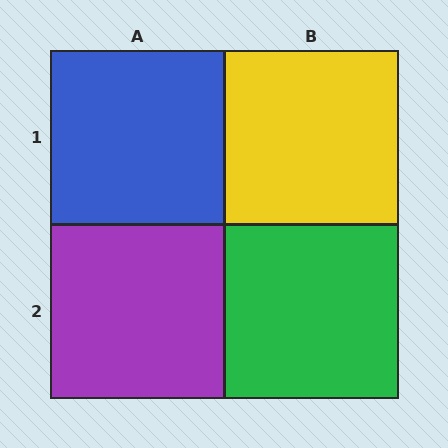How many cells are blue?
1 cell is blue.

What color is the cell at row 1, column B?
Yellow.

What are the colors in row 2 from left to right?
Purple, green.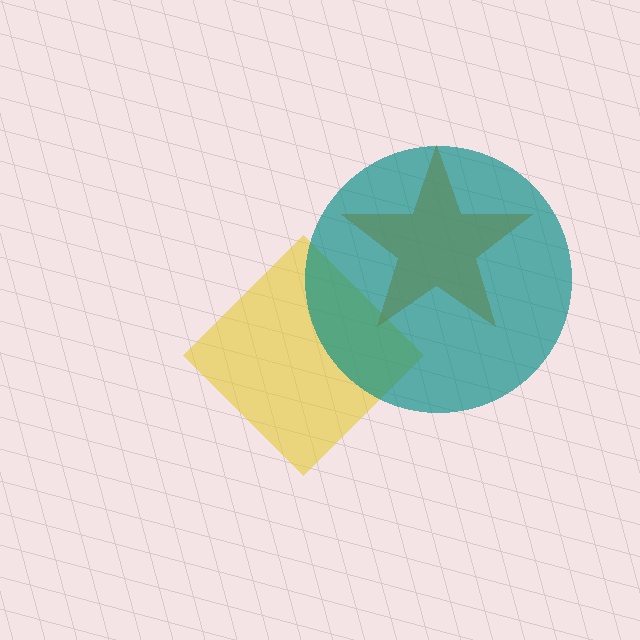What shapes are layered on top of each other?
The layered shapes are: a yellow diamond, an orange star, a teal circle.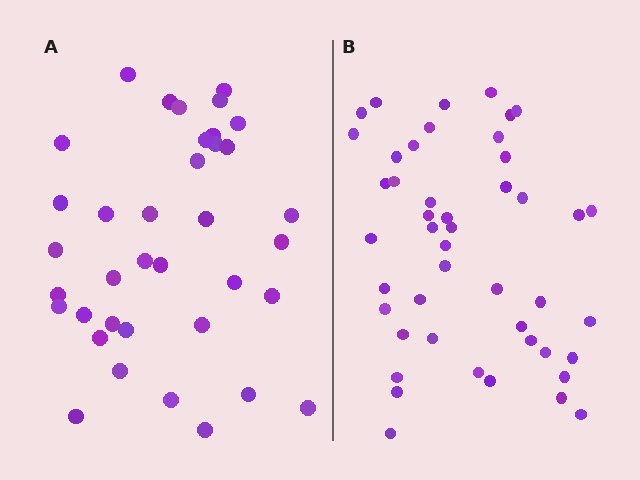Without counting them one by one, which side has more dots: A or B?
Region B (the right region) has more dots.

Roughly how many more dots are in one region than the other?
Region B has roughly 8 or so more dots than region A.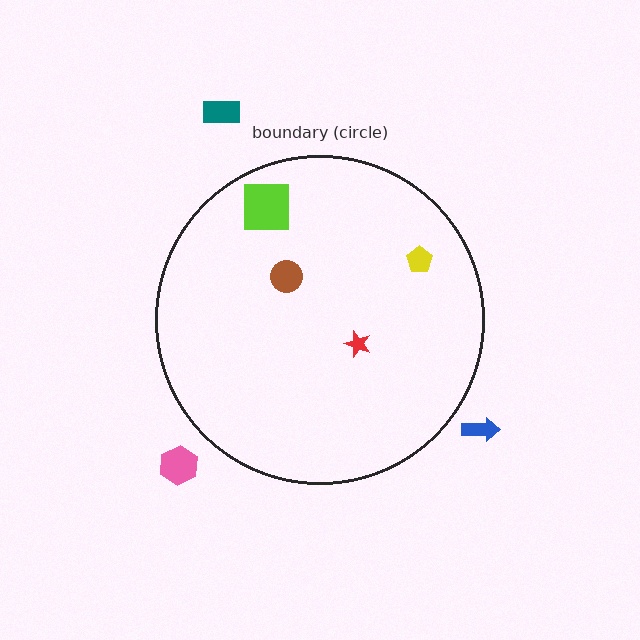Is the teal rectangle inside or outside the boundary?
Outside.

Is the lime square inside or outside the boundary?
Inside.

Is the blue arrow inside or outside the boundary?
Outside.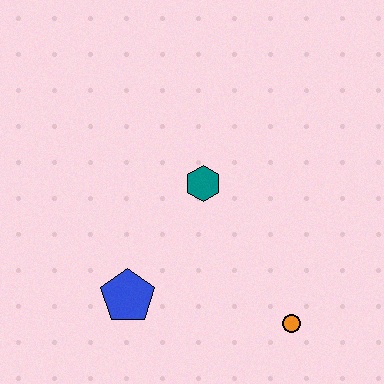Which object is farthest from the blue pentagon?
The orange circle is farthest from the blue pentagon.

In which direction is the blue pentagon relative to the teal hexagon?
The blue pentagon is below the teal hexagon.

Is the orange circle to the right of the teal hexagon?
Yes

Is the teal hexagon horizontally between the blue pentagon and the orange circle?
Yes